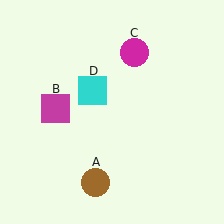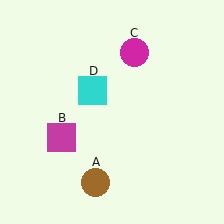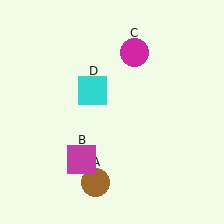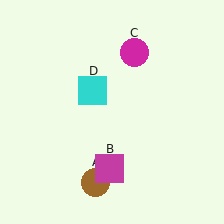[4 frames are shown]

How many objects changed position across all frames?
1 object changed position: magenta square (object B).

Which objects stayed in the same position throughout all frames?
Brown circle (object A) and magenta circle (object C) and cyan square (object D) remained stationary.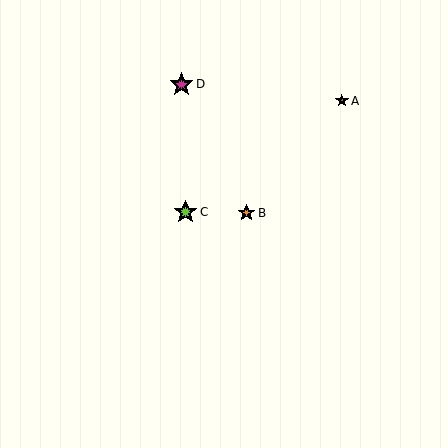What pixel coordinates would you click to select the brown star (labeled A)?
Click at (342, 101) to select the brown star A.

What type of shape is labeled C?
Shape C is a lime star.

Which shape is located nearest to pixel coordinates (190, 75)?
The magenta star (labeled D) at (182, 84) is nearest to that location.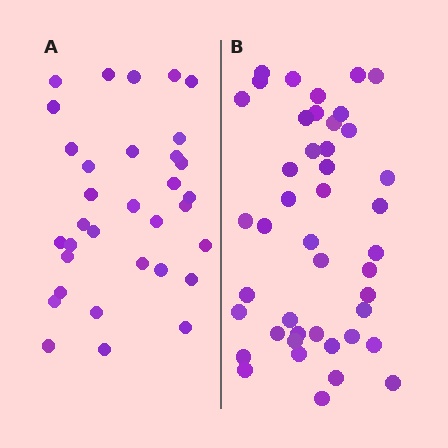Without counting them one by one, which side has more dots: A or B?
Region B (the right region) has more dots.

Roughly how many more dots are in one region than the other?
Region B has roughly 12 or so more dots than region A.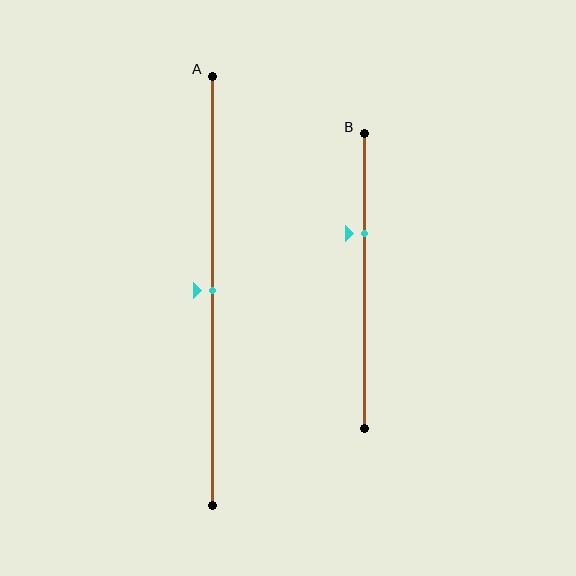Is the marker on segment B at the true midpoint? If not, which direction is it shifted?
No, the marker on segment B is shifted upward by about 16% of the segment length.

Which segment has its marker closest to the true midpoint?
Segment A has its marker closest to the true midpoint.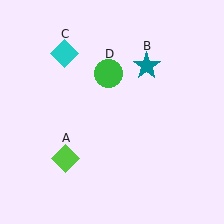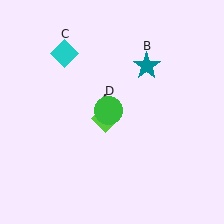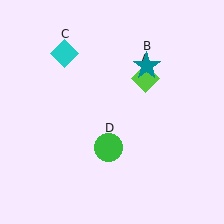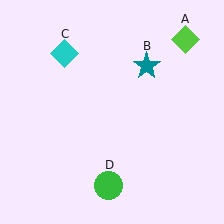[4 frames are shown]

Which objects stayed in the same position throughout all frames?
Teal star (object B) and cyan diamond (object C) remained stationary.